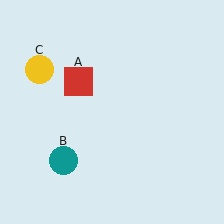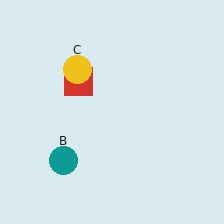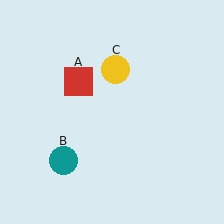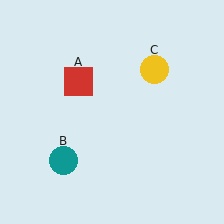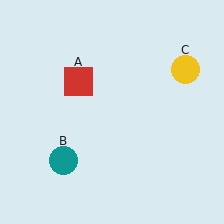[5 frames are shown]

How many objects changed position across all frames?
1 object changed position: yellow circle (object C).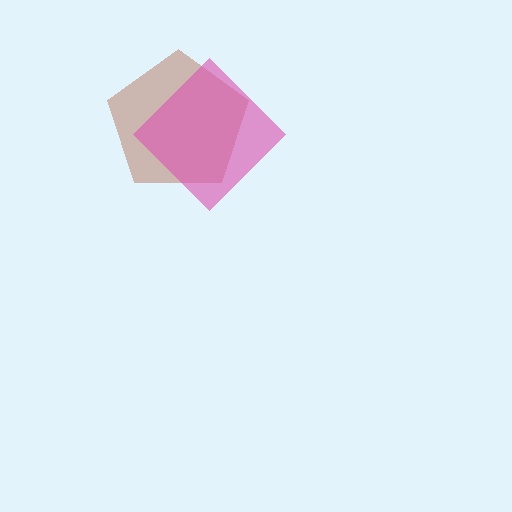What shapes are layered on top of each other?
The layered shapes are: a brown pentagon, a pink diamond.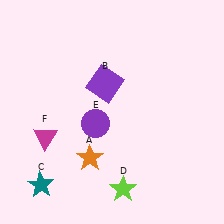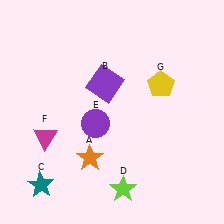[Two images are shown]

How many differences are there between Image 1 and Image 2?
There is 1 difference between the two images.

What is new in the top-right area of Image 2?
A yellow pentagon (G) was added in the top-right area of Image 2.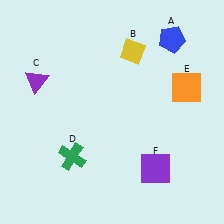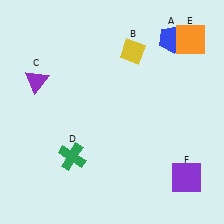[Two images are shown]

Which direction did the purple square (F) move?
The purple square (F) moved right.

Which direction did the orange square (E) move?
The orange square (E) moved up.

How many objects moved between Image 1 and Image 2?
2 objects moved between the two images.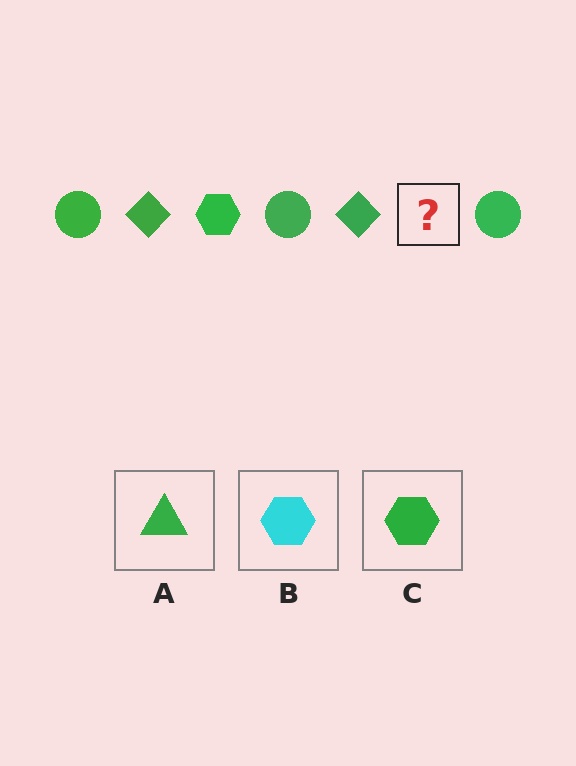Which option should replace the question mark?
Option C.